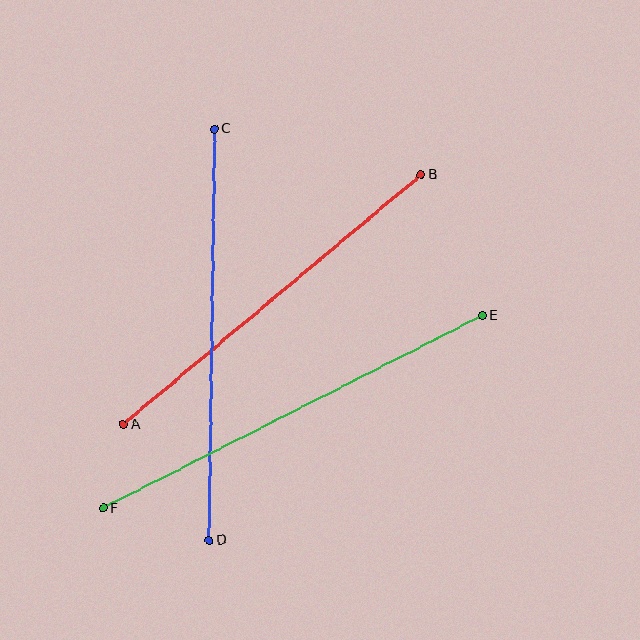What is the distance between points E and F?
The distance is approximately 426 pixels.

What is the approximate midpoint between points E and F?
The midpoint is at approximately (293, 412) pixels.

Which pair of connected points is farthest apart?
Points E and F are farthest apart.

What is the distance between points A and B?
The distance is approximately 389 pixels.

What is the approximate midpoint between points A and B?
The midpoint is at approximately (272, 300) pixels.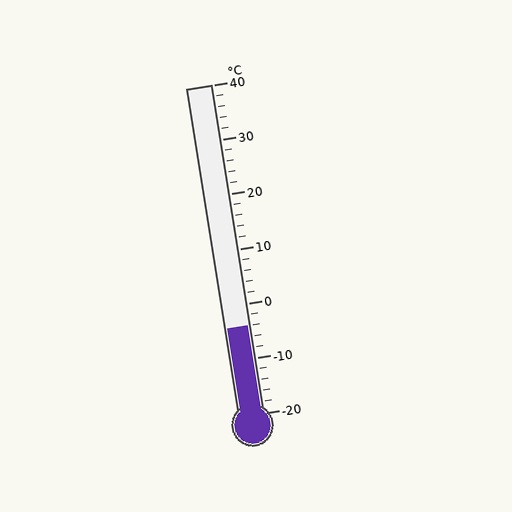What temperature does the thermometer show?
The thermometer shows approximately -4°C.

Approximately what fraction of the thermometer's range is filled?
The thermometer is filled to approximately 25% of its range.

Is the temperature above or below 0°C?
The temperature is below 0°C.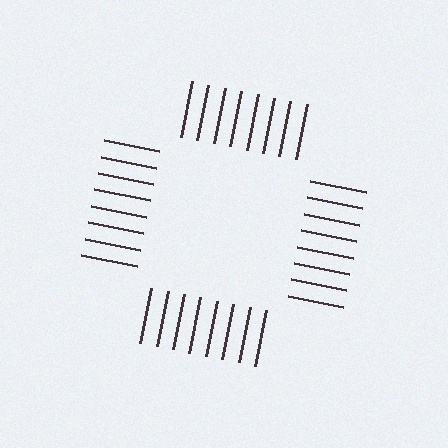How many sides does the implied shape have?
4 sides — the line-ends trace a square.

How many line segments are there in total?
32 — 8 along each of the 4 edges.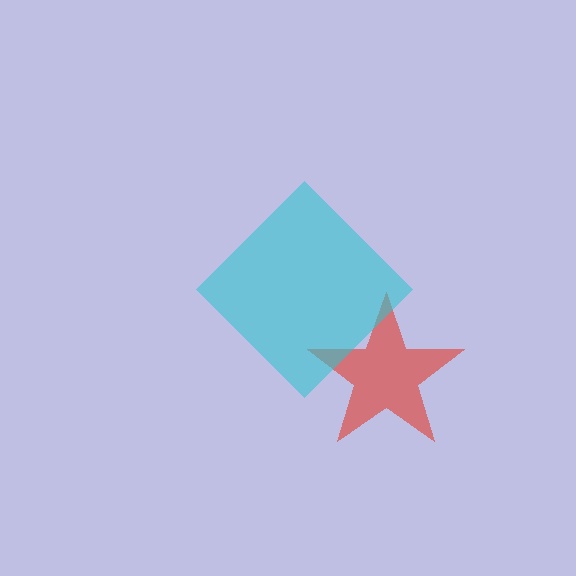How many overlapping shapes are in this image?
There are 2 overlapping shapes in the image.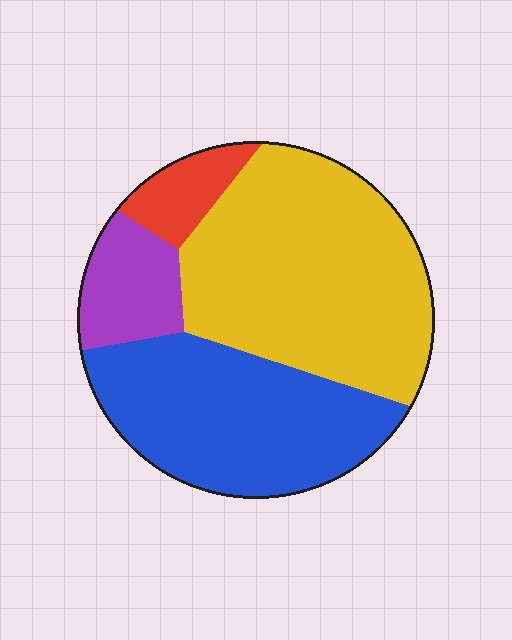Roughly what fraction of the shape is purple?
Purple covers around 10% of the shape.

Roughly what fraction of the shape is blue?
Blue takes up about one third (1/3) of the shape.